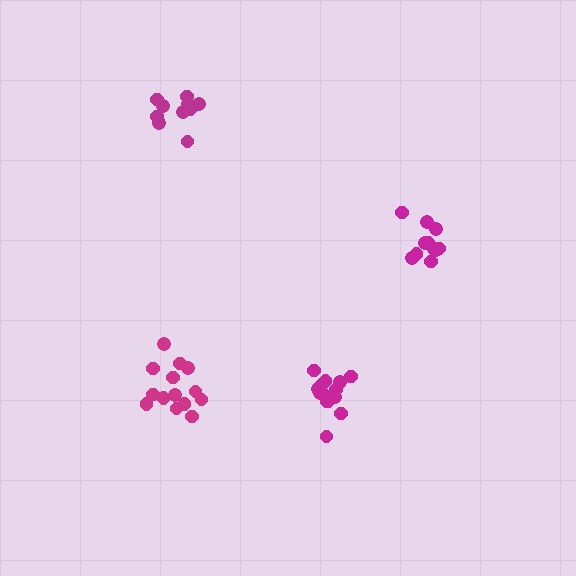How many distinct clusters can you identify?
There are 4 distinct clusters.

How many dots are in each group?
Group 1: 12 dots, Group 2: 10 dots, Group 3: 14 dots, Group 4: 14 dots (50 total).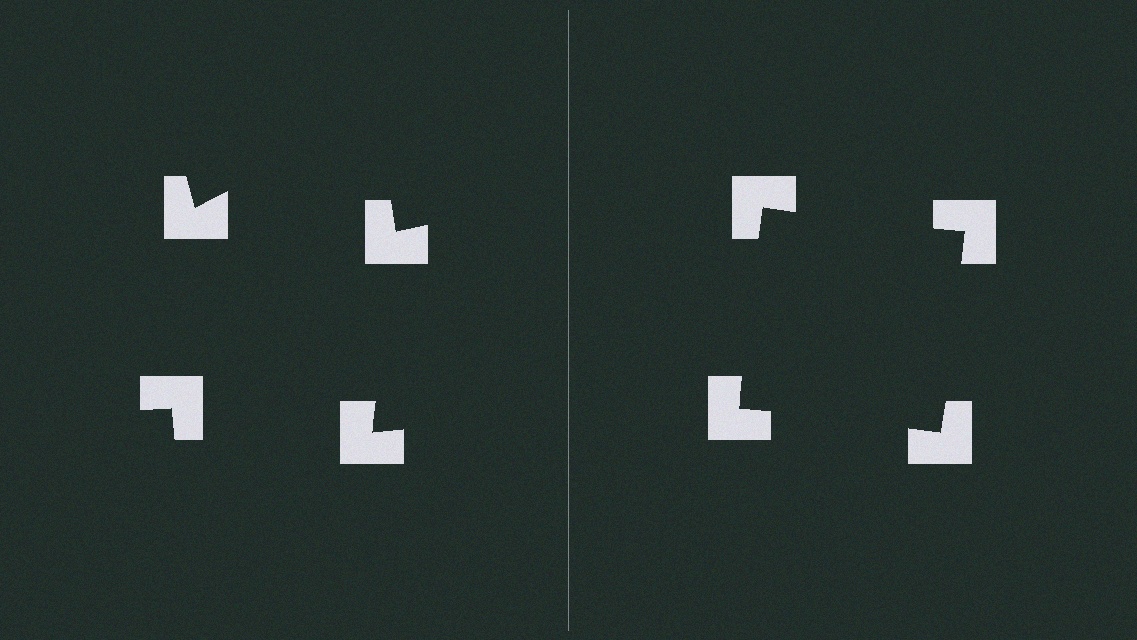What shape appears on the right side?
An illusory square.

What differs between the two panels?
The notched squares are positioned identically on both sides; only the wedge orientations differ. On the right they align to a square; on the left they are misaligned.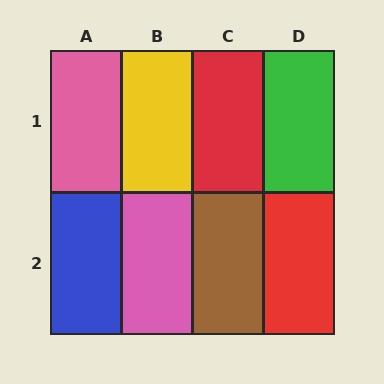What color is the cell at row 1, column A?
Pink.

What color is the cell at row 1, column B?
Yellow.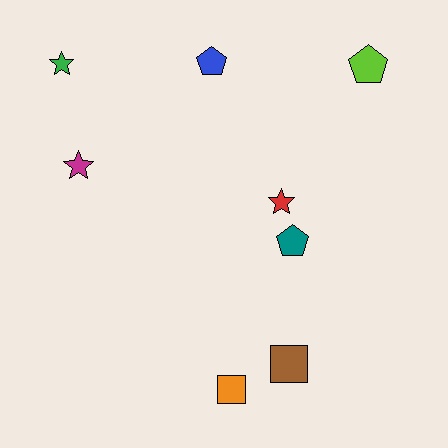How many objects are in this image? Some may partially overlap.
There are 8 objects.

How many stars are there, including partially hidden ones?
There are 3 stars.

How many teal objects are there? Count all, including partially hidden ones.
There is 1 teal object.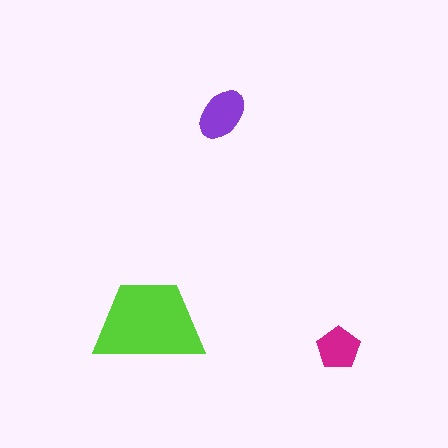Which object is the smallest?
The magenta pentagon.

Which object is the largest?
The lime trapezoid.